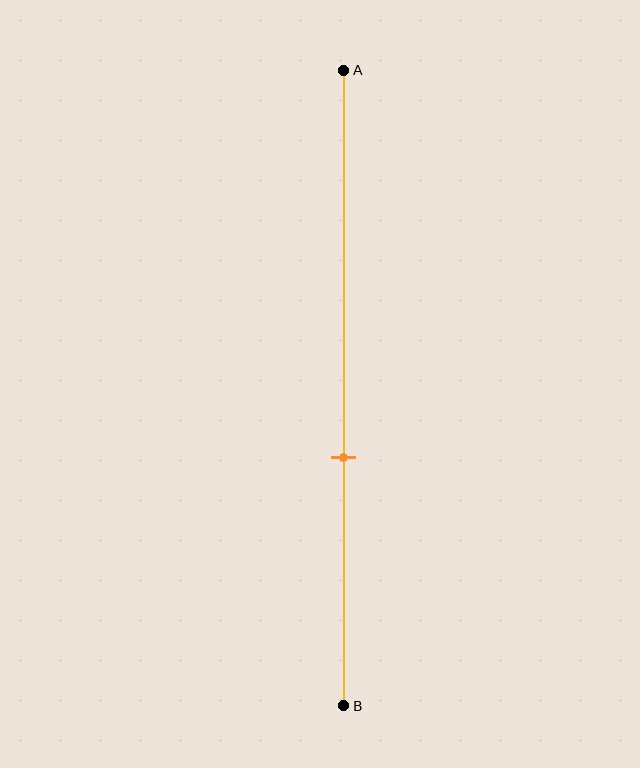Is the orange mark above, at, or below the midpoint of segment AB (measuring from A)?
The orange mark is below the midpoint of segment AB.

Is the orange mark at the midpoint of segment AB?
No, the mark is at about 60% from A, not at the 50% midpoint.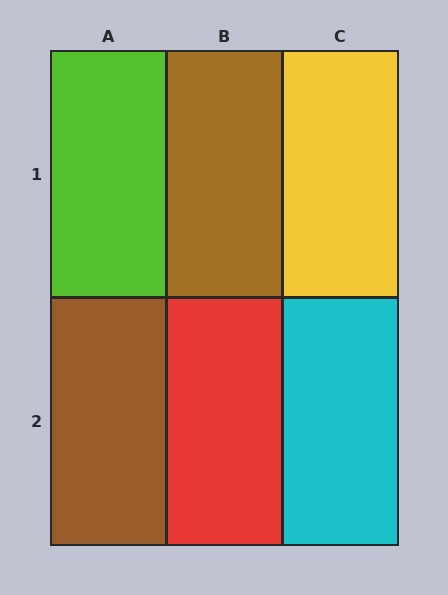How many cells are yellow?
1 cell is yellow.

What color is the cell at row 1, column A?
Lime.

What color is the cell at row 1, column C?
Yellow.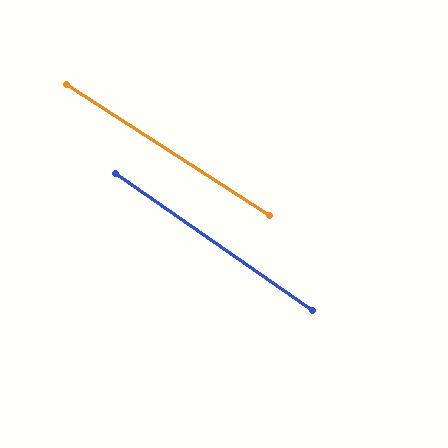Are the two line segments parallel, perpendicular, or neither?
Parallel — their directions differ by only 1.9°.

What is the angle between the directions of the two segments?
Approximately 2 degrees.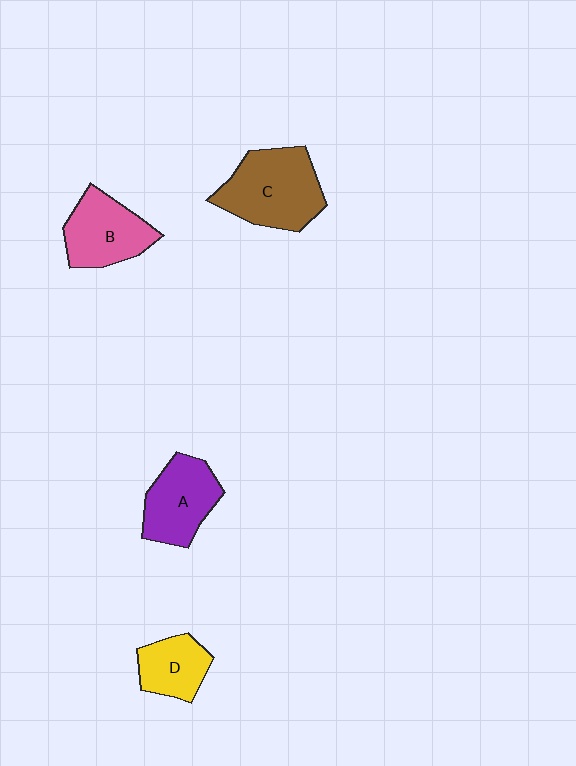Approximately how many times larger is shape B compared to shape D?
Approximately 1.4 times.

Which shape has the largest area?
Shape C (brown).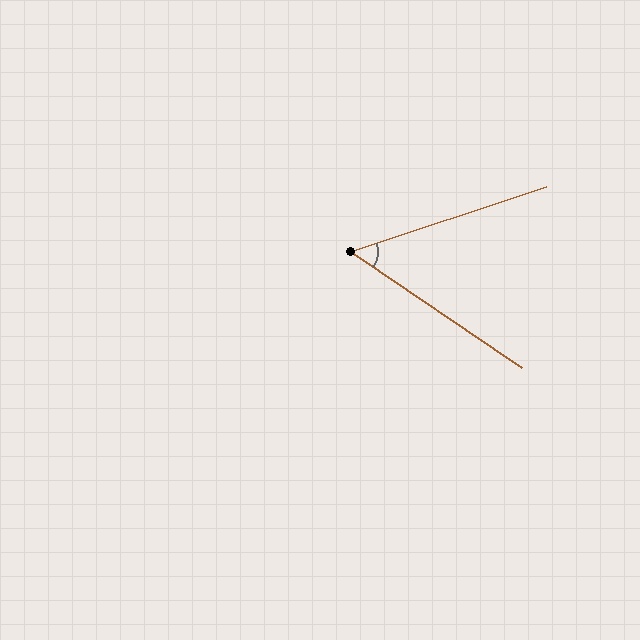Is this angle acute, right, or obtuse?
It is acute.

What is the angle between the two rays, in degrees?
Approximately 53 degrees.